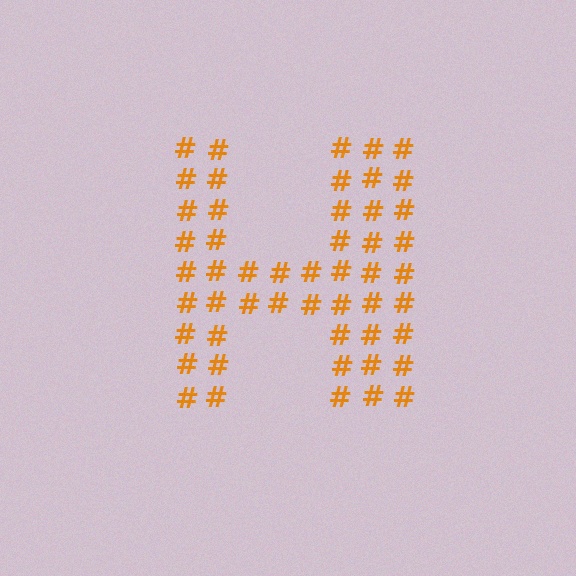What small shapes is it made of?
It is made of small hash symbols.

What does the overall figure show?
The overall figure shows the letter H.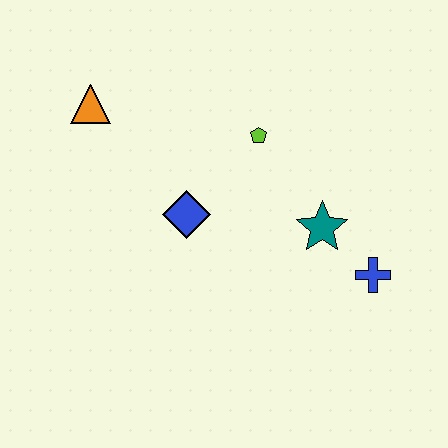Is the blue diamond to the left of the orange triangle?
No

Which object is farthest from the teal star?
The orange triangle is farthest from the teal star.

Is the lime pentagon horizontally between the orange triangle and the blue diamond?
No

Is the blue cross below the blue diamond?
Yes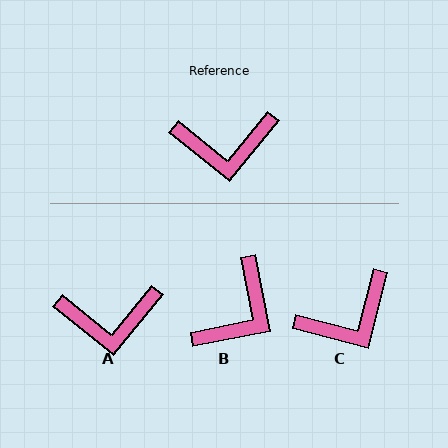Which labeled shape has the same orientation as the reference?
A.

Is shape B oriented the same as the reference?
No, it is off by about 50 degrees.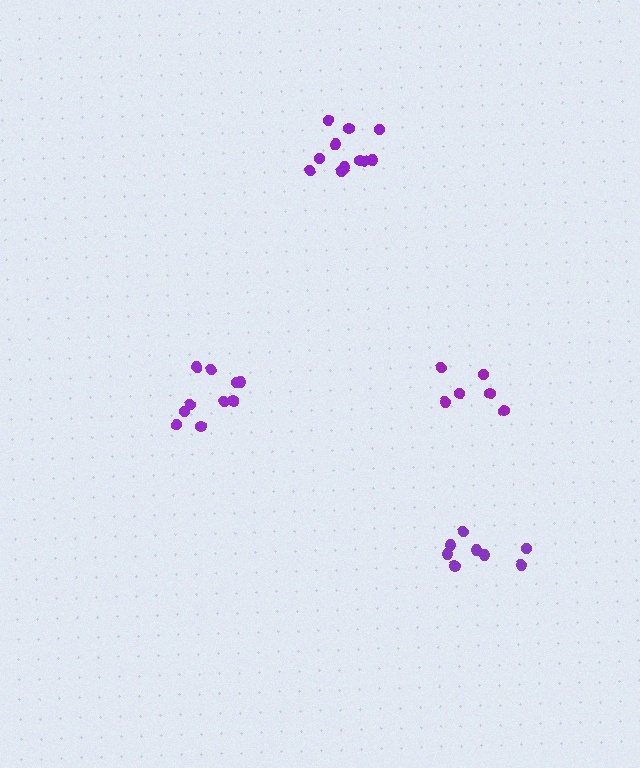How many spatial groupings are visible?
There are 4 spatial groupings.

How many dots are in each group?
Group 1: 10 dots, Group 2: 11 dots, Group 3: 8 dots, Group 4: 6 dots (35 total).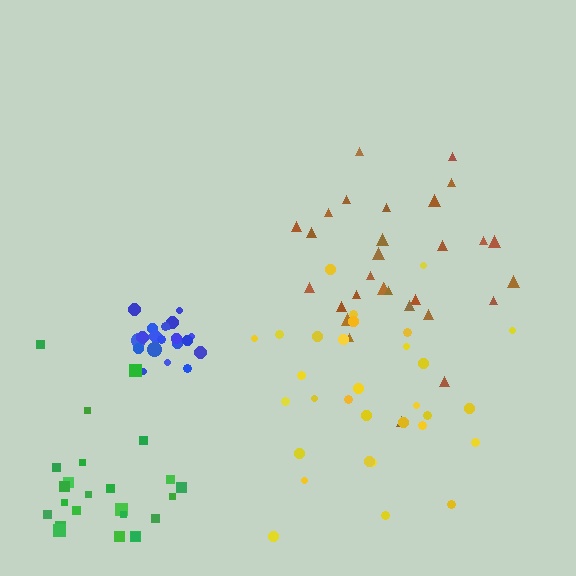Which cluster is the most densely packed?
Blue.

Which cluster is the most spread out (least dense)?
Brown.